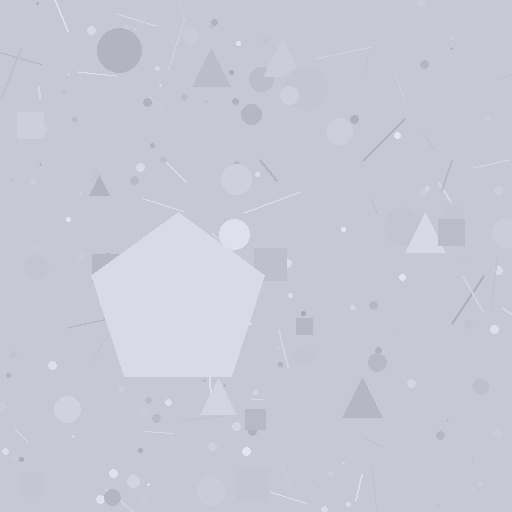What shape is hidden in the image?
A pentagon is hidden in the image.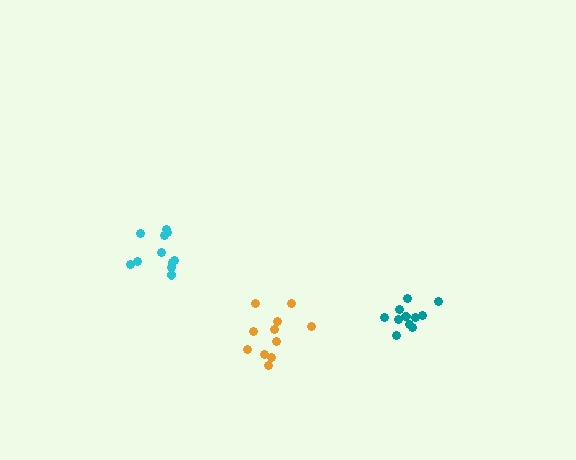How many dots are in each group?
Group 1: 11 dots, Group 2: 11 dots, Group 3: 11 dots (33 total).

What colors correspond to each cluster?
The clusters are colored: cyan, teal, orange.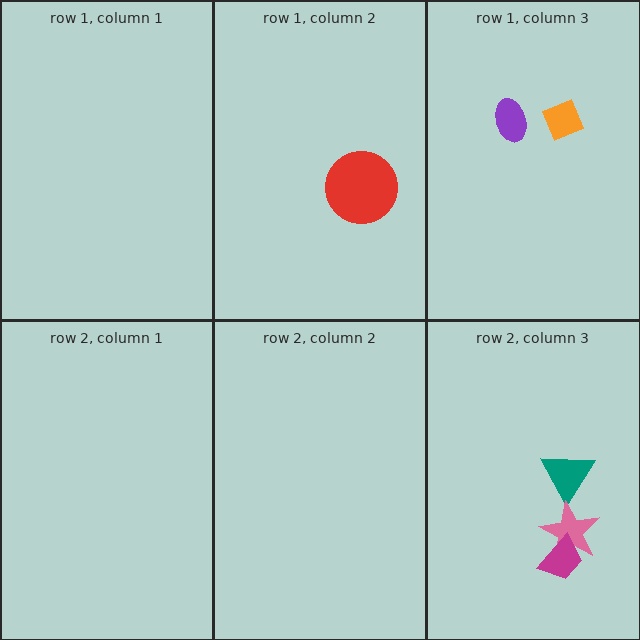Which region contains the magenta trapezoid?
The row 2, column 3 region.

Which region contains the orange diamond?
The row 1, column 3 region.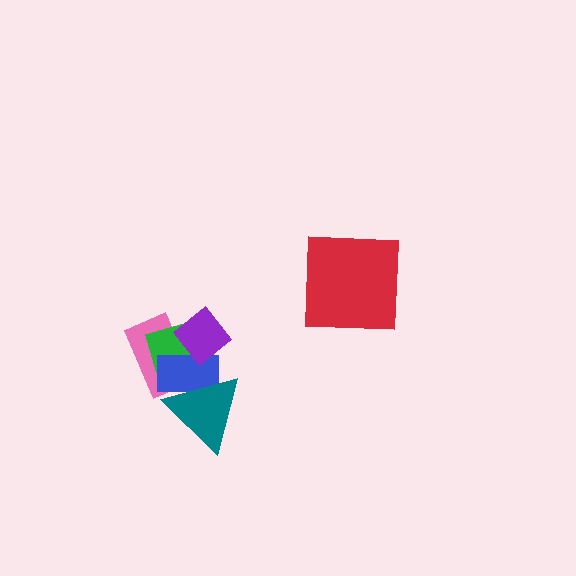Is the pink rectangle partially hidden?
Yes, it is partially covered by another shape.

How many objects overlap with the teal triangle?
2 objects overlap with the teal triangle.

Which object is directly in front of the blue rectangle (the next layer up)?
The purple diamond is directly in front of the blue rectangle.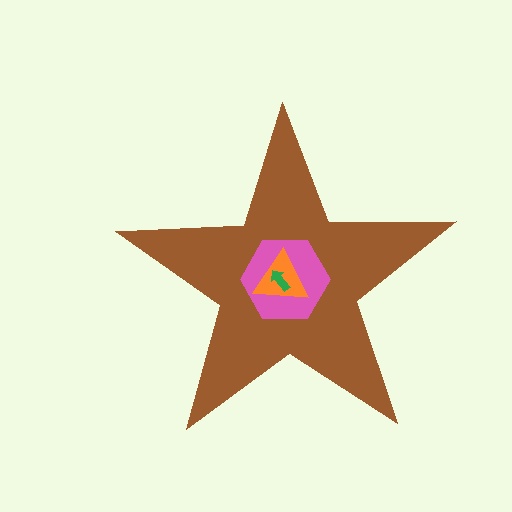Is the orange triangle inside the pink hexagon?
Yes.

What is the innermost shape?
The green arrow.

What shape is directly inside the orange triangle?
The green arrow.